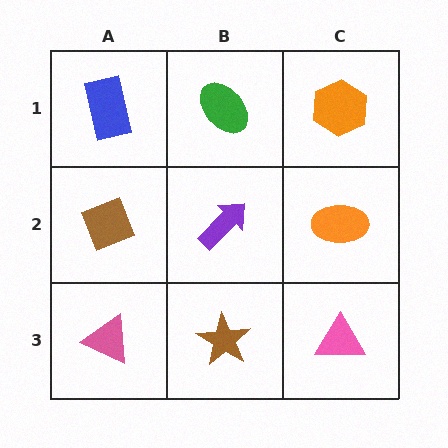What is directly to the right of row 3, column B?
A pink triangle.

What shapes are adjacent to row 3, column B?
A purple arrow (row 2, column B), a pink triangle (row 3, column A), a pink triangle (row 3, column C).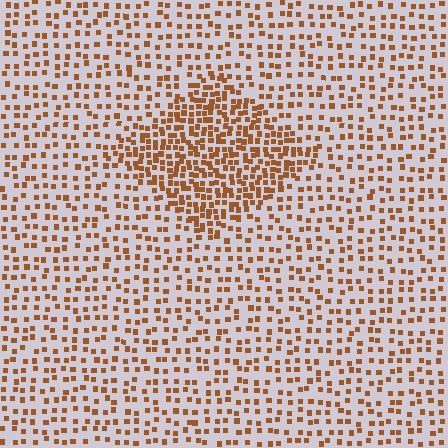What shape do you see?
I see a diamond.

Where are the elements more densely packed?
The elements are more densely packed inside the diamond boundary.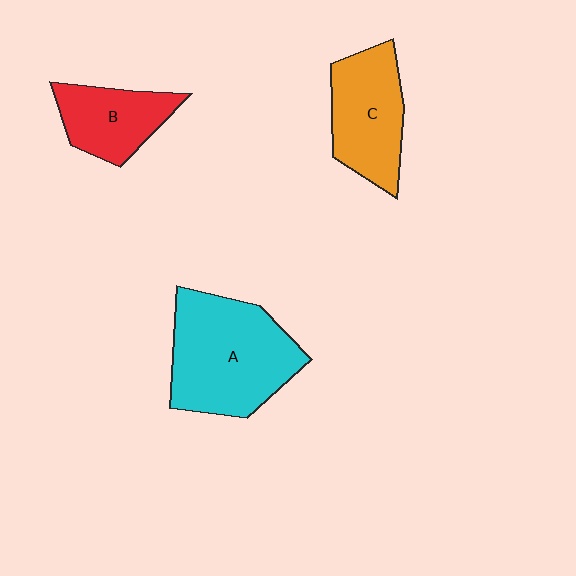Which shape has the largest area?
Shape A (cyan).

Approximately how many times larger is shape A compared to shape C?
Approximately 1.5 times.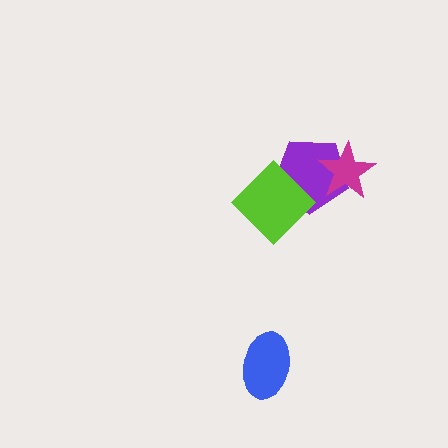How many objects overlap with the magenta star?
1 object overlaps with the magenta star.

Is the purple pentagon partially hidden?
Yes, it is partially covered by another shape.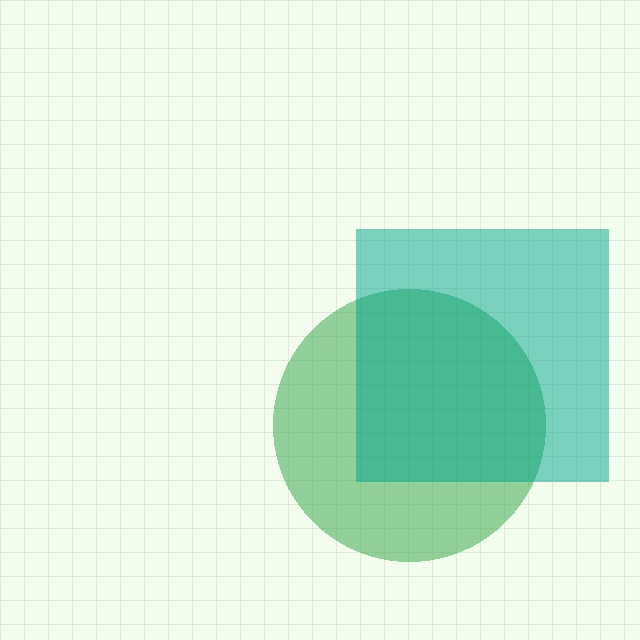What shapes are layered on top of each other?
The layered shapes are: a green circle, a teal square.